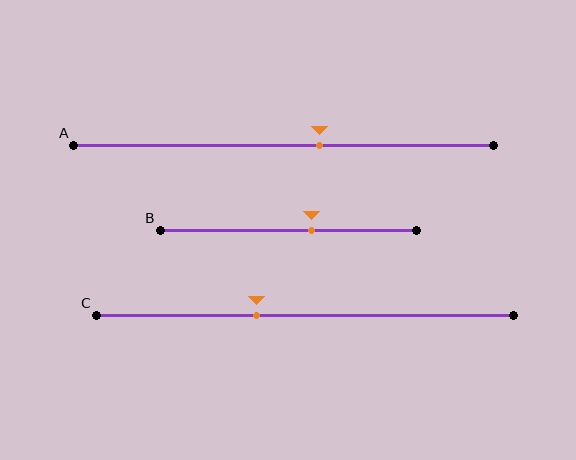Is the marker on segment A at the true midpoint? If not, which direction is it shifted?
No, the marker on segment A is shifted to the right by about 9% of the segment length.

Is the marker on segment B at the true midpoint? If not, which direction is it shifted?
No, the marker on segment B is shifted to the right by about 9% of the segment length.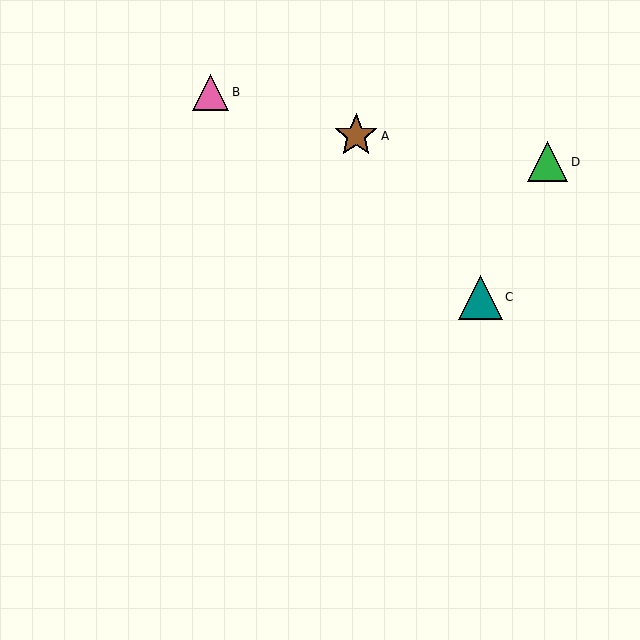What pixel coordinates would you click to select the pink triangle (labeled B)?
Click at (211, 92) to select the pink triangle B.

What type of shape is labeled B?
Shape B is a pink triangle.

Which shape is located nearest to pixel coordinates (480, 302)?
The teal triangle (labeled C) at (481, 297) is nearest to that location.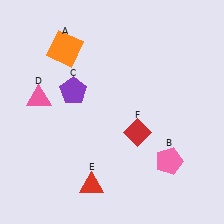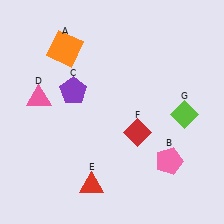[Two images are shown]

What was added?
A lime diamond (G) was added in Image 2.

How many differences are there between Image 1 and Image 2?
There is 1 difference between the two images.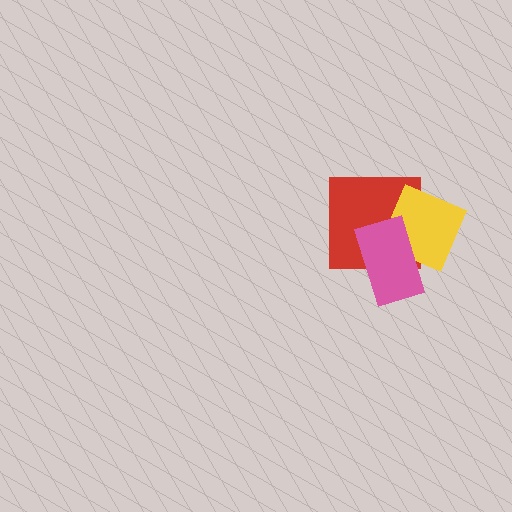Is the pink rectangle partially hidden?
No, no other shape covers it.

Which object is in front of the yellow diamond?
The pink rectangle is in front of the yellow diamond.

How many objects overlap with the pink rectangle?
2 objects overlap with the pink rectangle.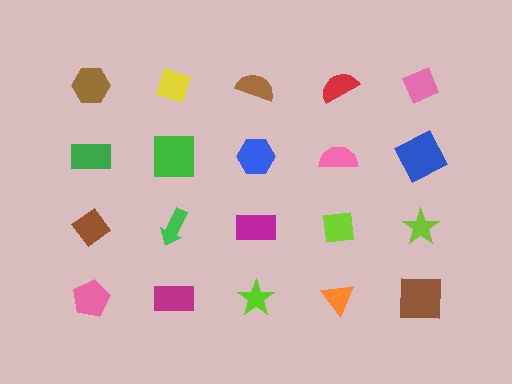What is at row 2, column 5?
A blue square.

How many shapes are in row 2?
5 shapes.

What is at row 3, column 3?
A magenta rectangle.